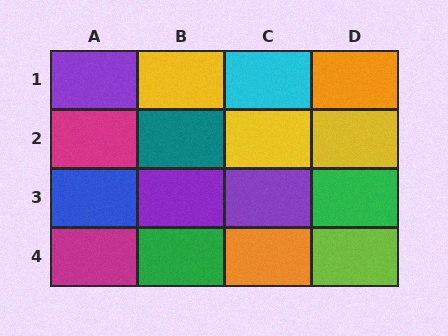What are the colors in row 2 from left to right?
Magenta, teal, yellow, yellow.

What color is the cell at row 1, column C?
Cyan.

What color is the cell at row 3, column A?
Blue.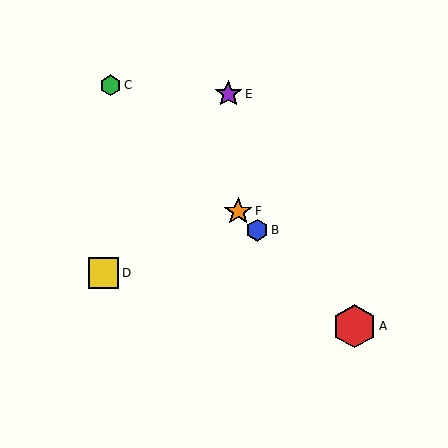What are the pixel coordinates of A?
Object A is at (355, 326).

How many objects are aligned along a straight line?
4 objects (A, B, C, F) are aligned along a straight line.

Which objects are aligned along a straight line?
Objects A, B, C, F are aligned along a straight line.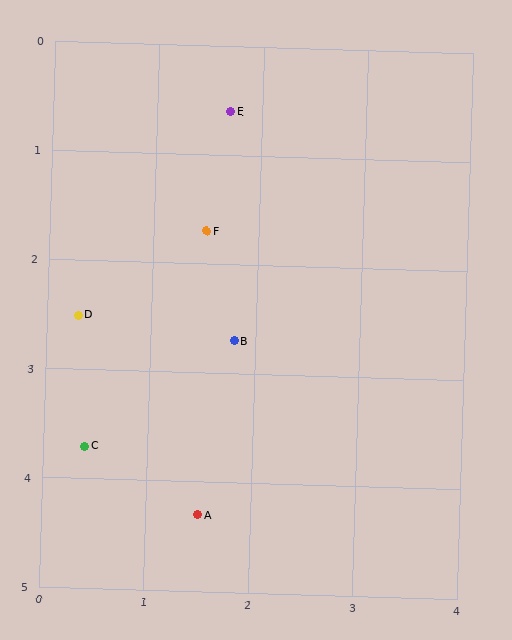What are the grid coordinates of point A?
Point A is at approximately (1.5, 4.3).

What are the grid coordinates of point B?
Point B is at approximately (1.8, 2.7).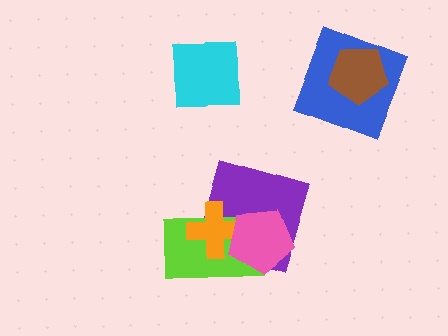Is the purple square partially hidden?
Yes, it is partially covered by another shape.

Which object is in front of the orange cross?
The pink pentagon is in front of the orange cross.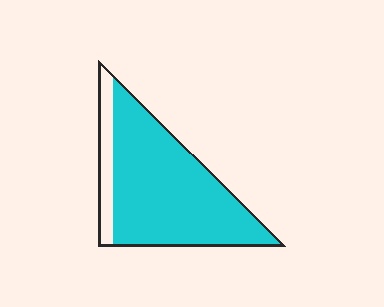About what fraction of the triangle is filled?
About five sixths (5/6).